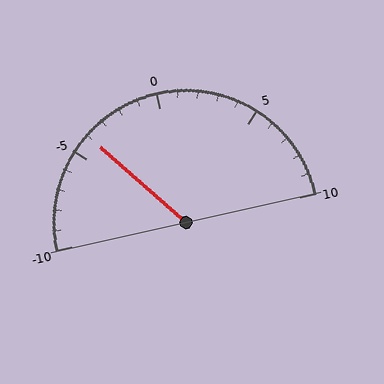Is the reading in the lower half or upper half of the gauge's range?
The reading is in the lower half of the range (-10 to 10).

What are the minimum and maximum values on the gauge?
The gauge ranges from -10 to 10.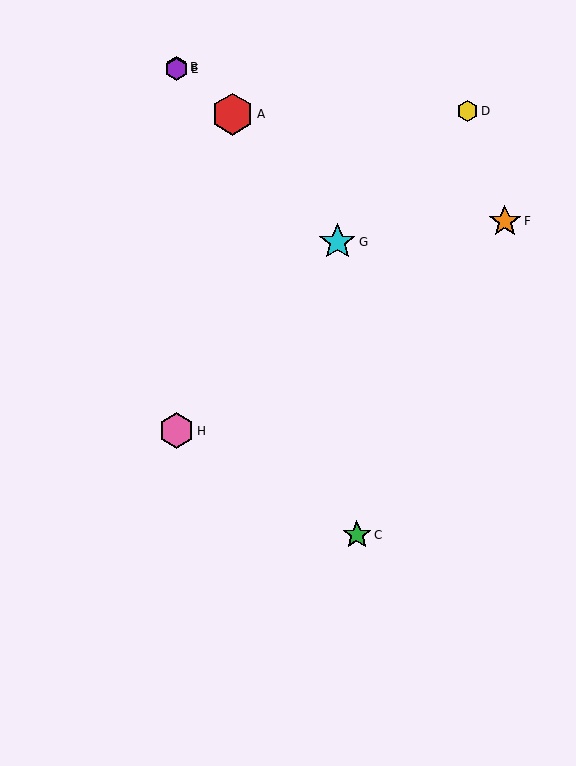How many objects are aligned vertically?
3 objects (B, E, H) are aligned vertically.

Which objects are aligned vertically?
Objects B, E, H are aligned vertically.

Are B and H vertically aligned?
Yes, both are at x≈176.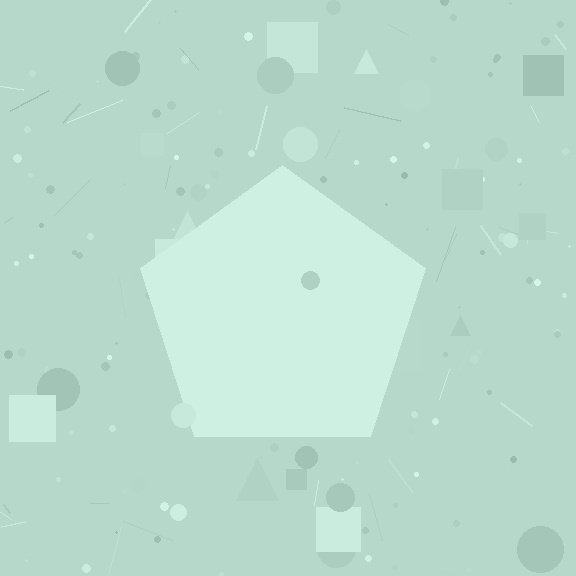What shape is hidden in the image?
A pentagon is hidden in the image.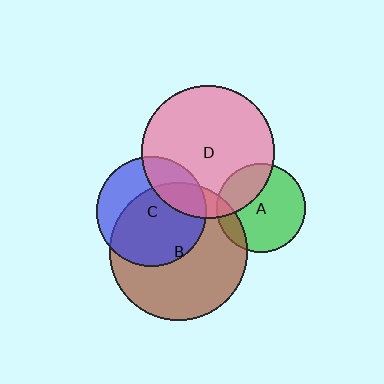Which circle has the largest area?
Circle B (brown).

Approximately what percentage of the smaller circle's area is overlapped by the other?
Approximately 25%.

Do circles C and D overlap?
Yes.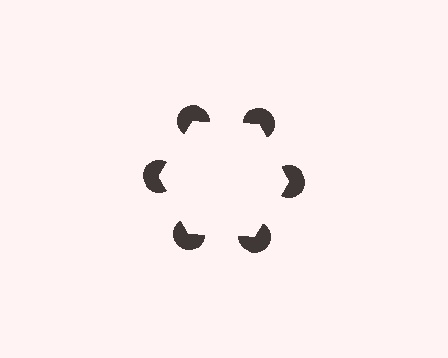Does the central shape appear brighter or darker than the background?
It typically appears slightly brighter than the background, even though no actual brightness change is drawn.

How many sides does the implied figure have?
6 sides.